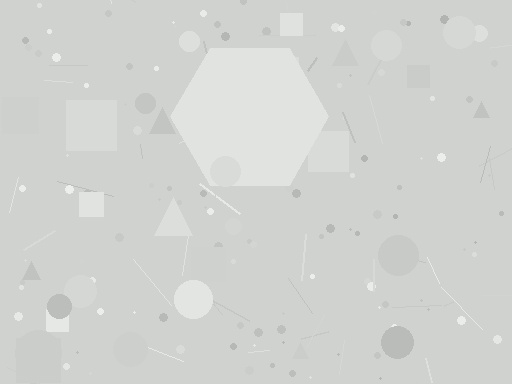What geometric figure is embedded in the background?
A hexagon is embedded in the background.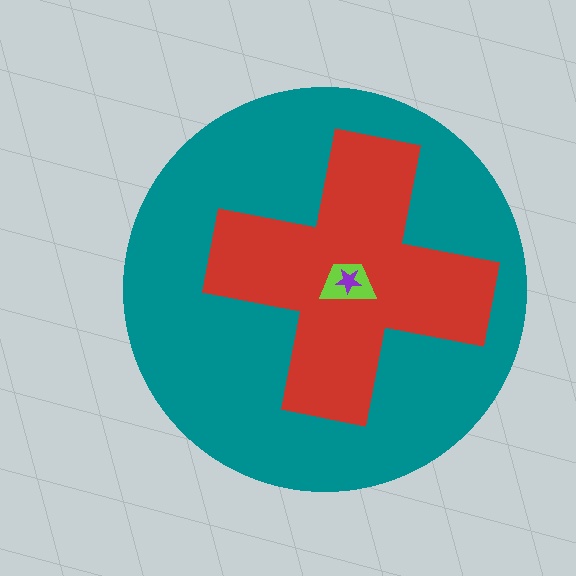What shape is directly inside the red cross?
The lime trapezoid.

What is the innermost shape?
The purple star.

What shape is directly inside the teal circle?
The red cross.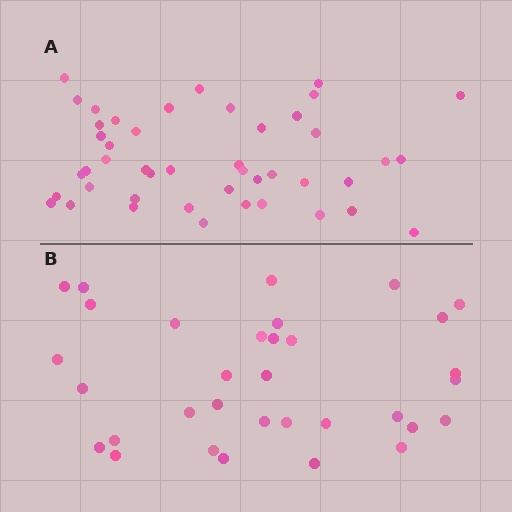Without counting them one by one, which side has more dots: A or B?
Region A (the top region) has more dots.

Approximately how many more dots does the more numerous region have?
Region A has roughly 12 or so more dots than region B.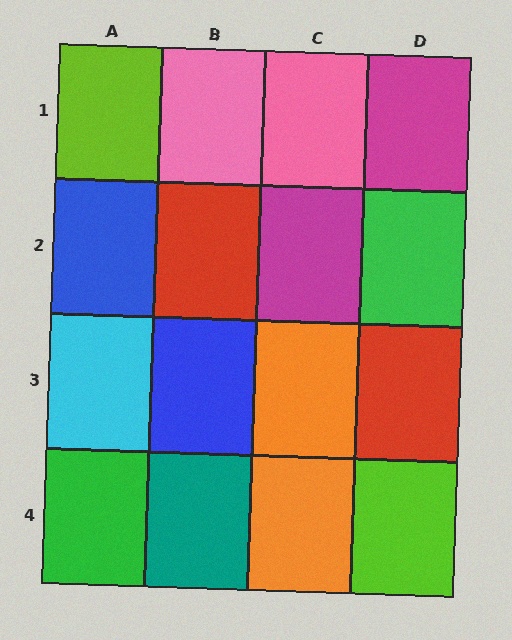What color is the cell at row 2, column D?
Green.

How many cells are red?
2 cells are red.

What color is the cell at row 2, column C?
Magenta.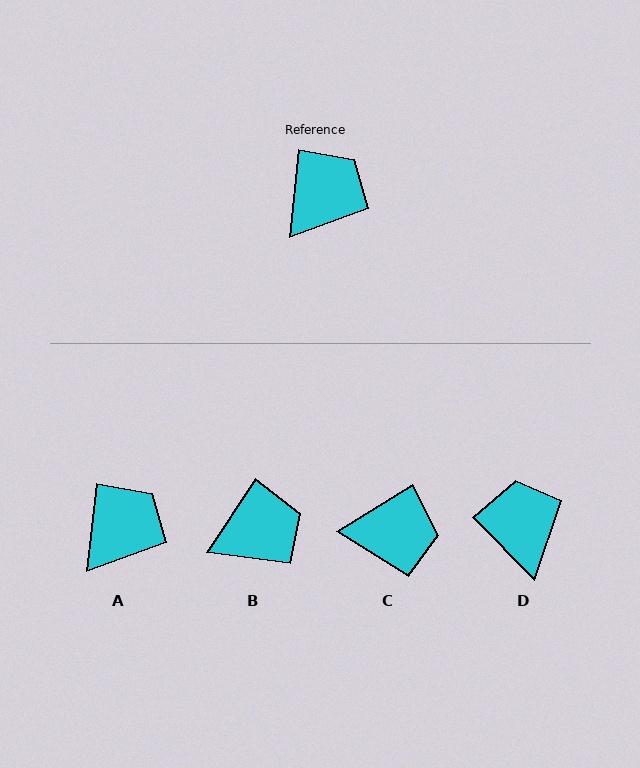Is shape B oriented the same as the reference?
No, it is off by about 27 degrees.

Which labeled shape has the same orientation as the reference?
A.